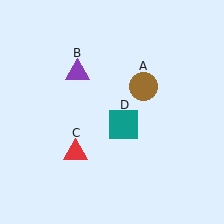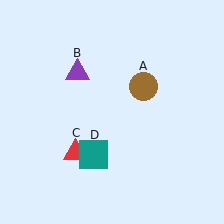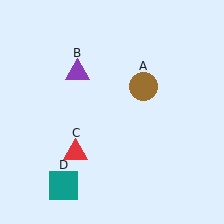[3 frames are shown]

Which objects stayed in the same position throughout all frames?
Brown circle (object A) and purple triangle (object B) and red triangle (object C) remained stationary.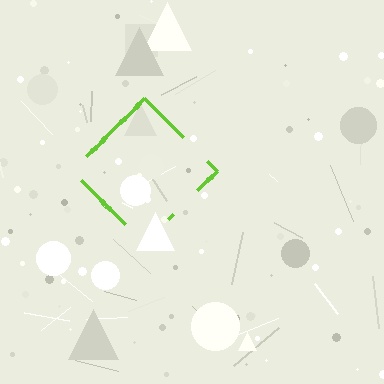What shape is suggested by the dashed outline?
The dashed outline suggests a diamond.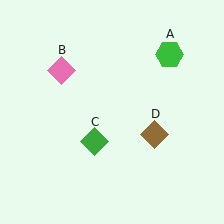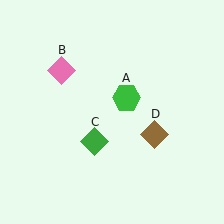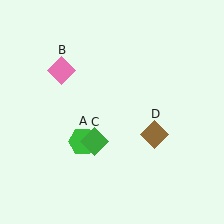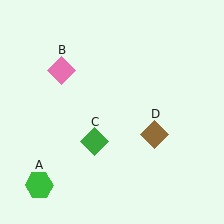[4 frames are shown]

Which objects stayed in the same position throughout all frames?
Pink diamond (object B) and green diamond (object C) and brown diamond (object D) remained stationary.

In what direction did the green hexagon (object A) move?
The green hexagon (object A) moved down and to the left.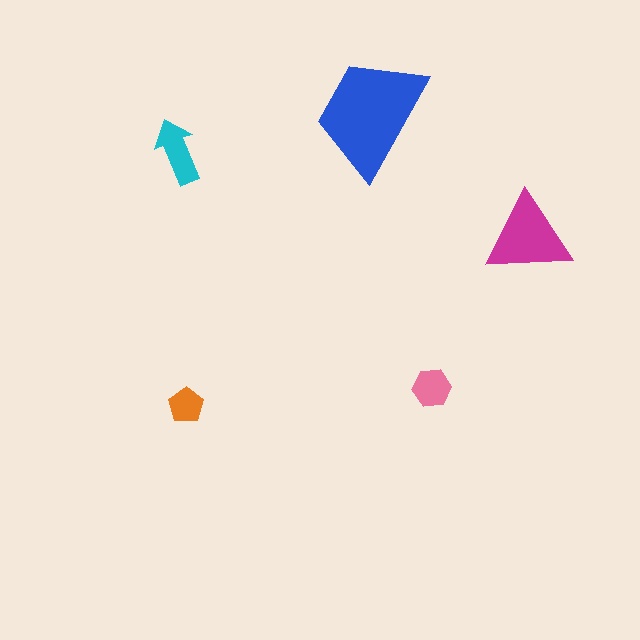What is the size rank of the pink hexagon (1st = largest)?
4th.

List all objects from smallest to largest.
The orange pentagon, the pink hexagon, the cyan arrow, the magenta triangle, the blue trapezoid.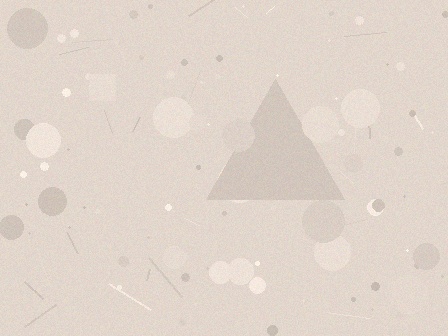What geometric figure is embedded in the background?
A triangle is embedded in the background.